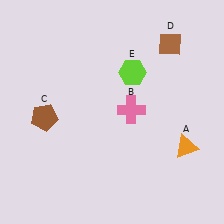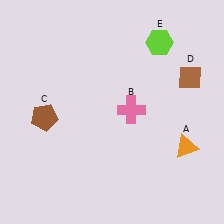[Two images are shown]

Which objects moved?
The objects that moved are: the brown diamond (D), the lime hexagon (E).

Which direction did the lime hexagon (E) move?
The lime hexagon (E) moved up.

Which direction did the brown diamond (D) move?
The brown diamond (D) moved down.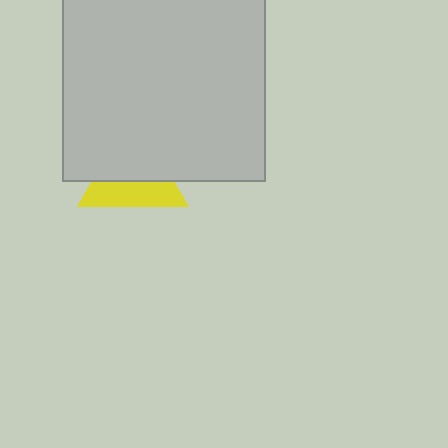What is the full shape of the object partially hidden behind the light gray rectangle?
The partially hidden object is a yellow triangle.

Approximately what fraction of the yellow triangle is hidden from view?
Roughly 54% of the yellow triangle is hidden behind the light gray rectangle.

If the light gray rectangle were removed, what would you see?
You would see the complete yellow triangle.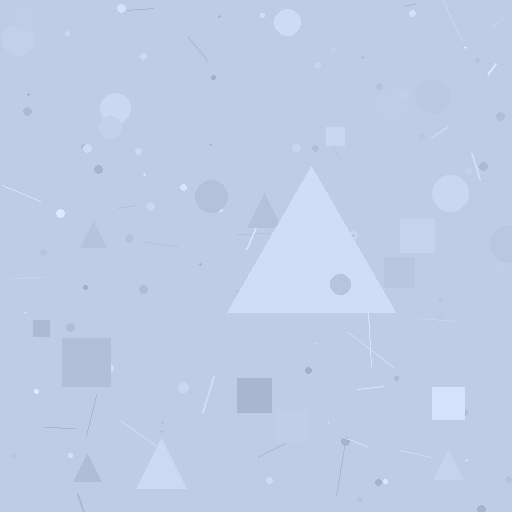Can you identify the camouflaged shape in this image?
The camouflaged shape is a triangle.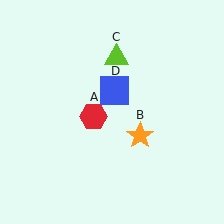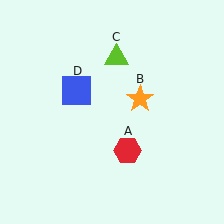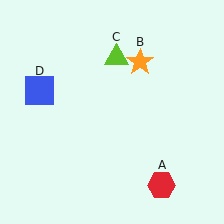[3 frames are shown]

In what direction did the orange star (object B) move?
The orange star (object B) moved up.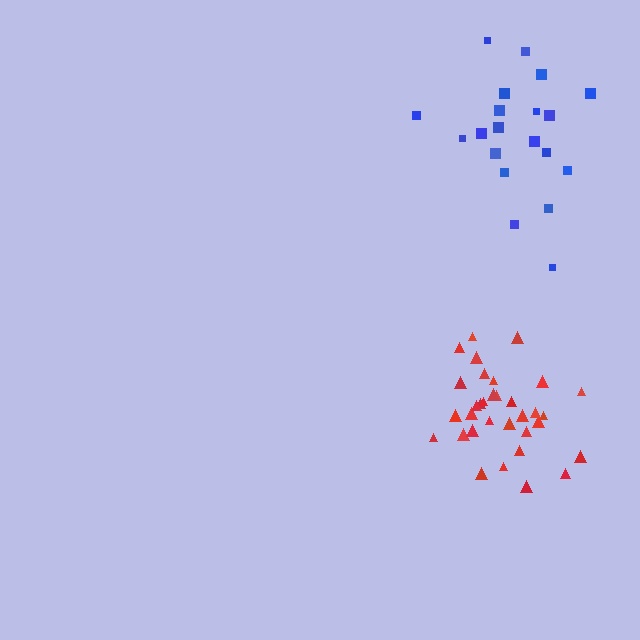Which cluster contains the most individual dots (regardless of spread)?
Red (33).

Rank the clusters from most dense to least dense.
red, blue.